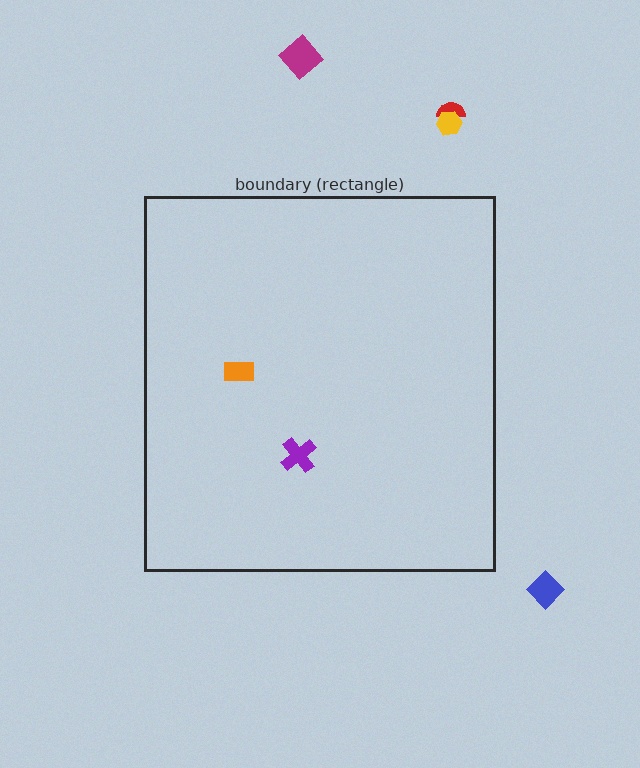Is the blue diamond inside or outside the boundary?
Outside.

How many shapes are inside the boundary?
2 inside, 4 outside.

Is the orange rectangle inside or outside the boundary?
Inside.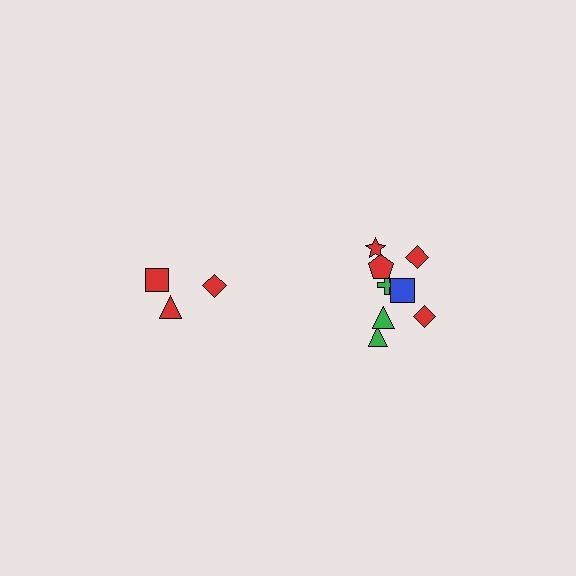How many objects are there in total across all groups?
There are 11 objects.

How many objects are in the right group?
There are 8 objects.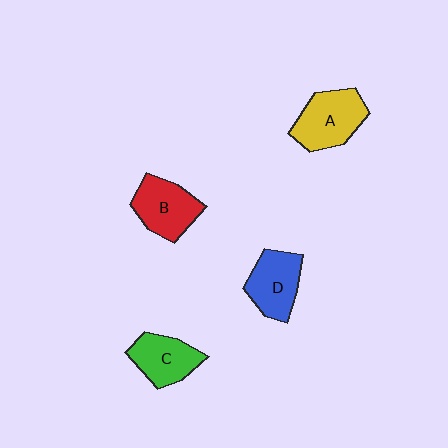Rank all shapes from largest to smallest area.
From largest to smallest: A (yellow), B (red), D (blue), C (green).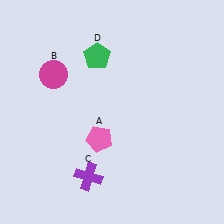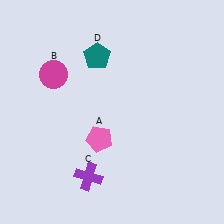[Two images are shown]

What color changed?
The pentagon (D) changed from green in Image 1 to teal in Image 2.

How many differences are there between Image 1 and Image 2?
There is 1 difference between the two images.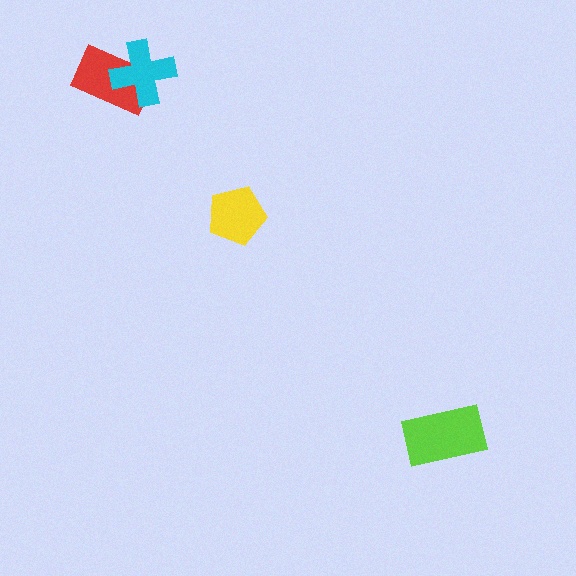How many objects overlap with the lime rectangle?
0 objects overlap with the lime rectangle.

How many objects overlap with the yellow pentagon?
0 objects overlap with the yellow pentagon.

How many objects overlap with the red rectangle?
1 object overlaps with the red rectangle.